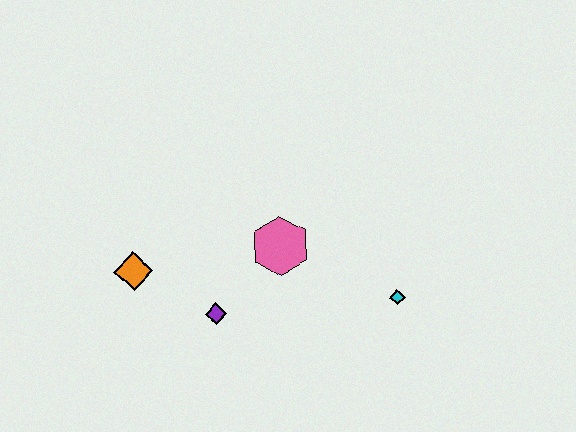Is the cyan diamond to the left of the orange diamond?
No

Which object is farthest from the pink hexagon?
The orange diamond is farthest from the pink hexagon.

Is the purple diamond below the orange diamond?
Yes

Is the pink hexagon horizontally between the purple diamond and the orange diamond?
No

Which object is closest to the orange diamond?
The purple diamond is closest to the orange diamond.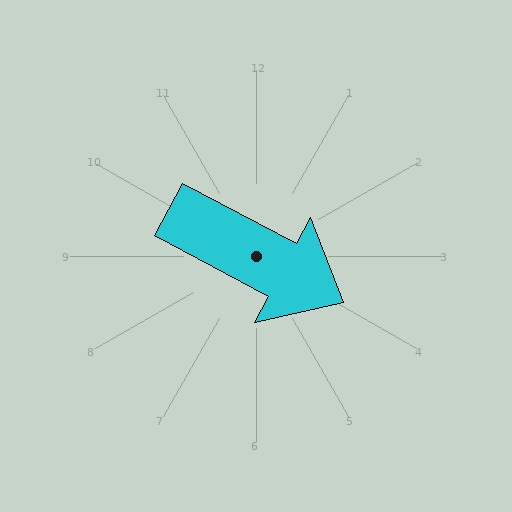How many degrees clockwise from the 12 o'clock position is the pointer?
Approximately 118 degrees.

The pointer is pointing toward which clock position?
Roughly 4 o'clock.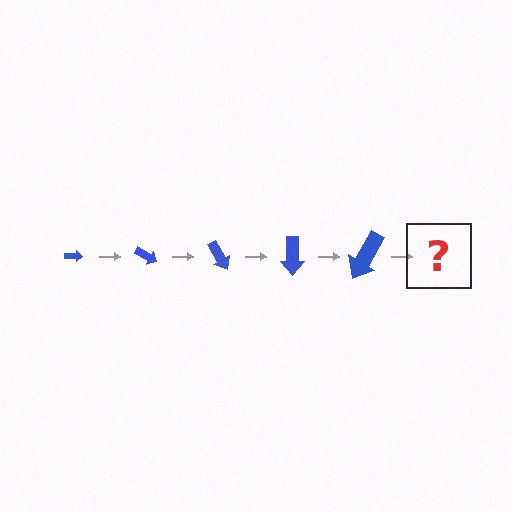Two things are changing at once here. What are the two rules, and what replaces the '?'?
The two rules are that the arrow grows larger each step and it rotates 30 degrees each step. The '?' should be an arrow, larger than the previous one and rotated 150 degrees from the start.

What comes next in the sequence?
The next element should be an arrow, larger than the previous one and rotated 150 degrees from the start.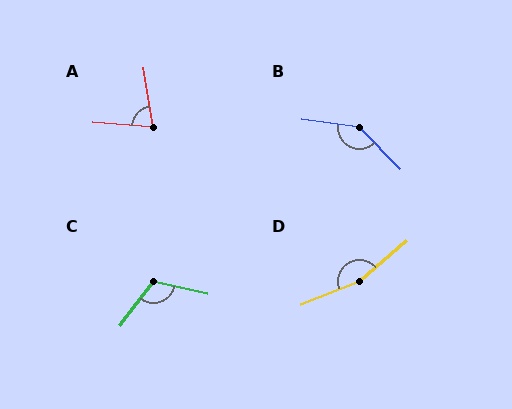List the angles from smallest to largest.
A (76°), C (115°), B (142°), D (161°).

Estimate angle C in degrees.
Approximately 115 degrees.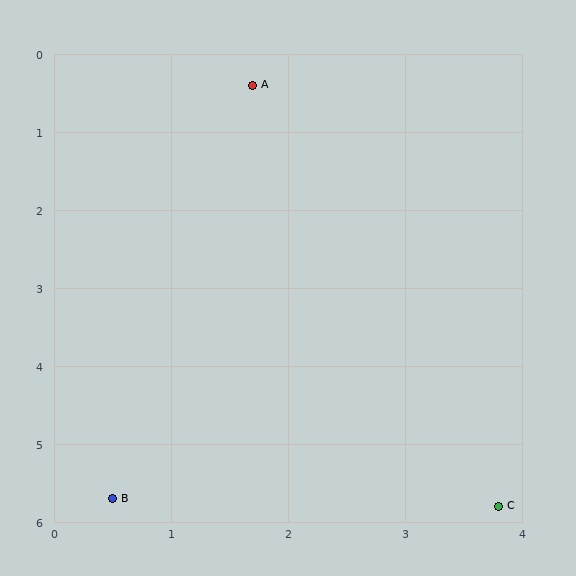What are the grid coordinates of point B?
Point B is at approximately (0.5, 5.7).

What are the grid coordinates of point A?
Point A is at approximately (1.7, 0.4).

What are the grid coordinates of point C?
Point C is at approximately (3.8, 5.8).